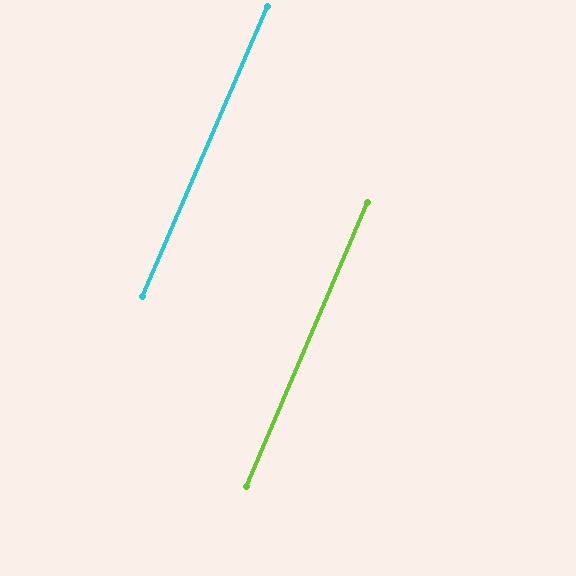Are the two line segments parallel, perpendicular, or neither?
Parallel — their directions differ by only 0.2°.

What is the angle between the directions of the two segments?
Approximately 0 degrees.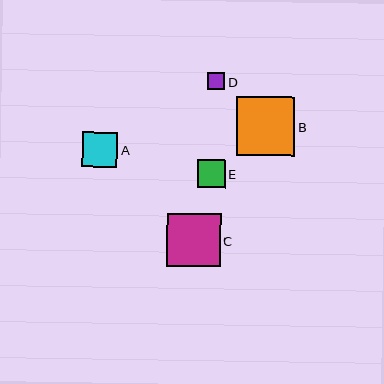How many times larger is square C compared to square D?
Square C is approximately 3.2 times the size of square D.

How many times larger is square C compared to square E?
Square C is approximately 1.9 times the size of square E.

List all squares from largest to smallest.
From largest to smallest: B, C, A, E, D.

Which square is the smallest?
Square D is the smallest with a size of approximately 17 pixels.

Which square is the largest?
Square B is the largest with a size of approximately 58 pixels.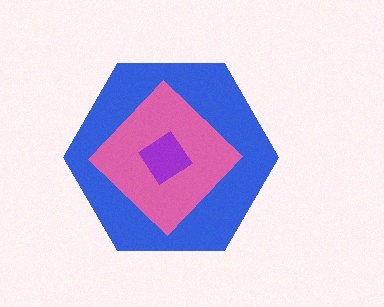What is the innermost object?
The purple diamond.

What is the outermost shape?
The blue hexagon.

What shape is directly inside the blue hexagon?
The pink diamond.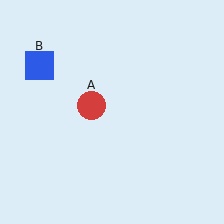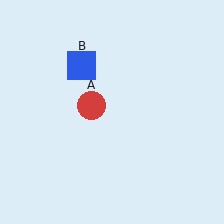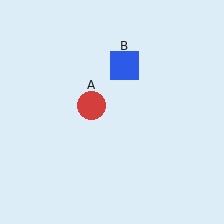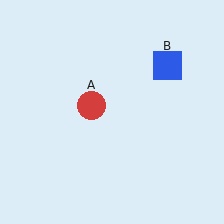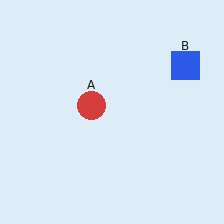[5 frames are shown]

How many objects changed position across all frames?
1 object changed position: blue square (object B).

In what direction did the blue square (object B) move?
The blue square (object B) moved right.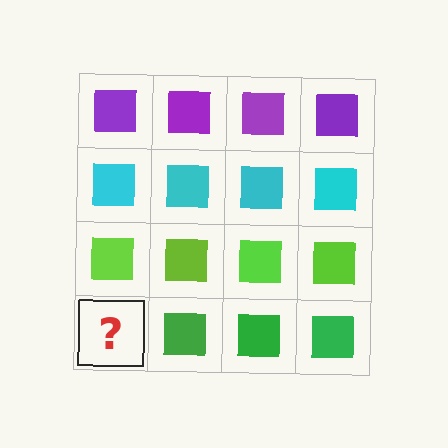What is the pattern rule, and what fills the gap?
The rule is that each row has a consistent color. The gap should be filled with a green square.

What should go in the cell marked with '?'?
The missing cell should contain a green square.